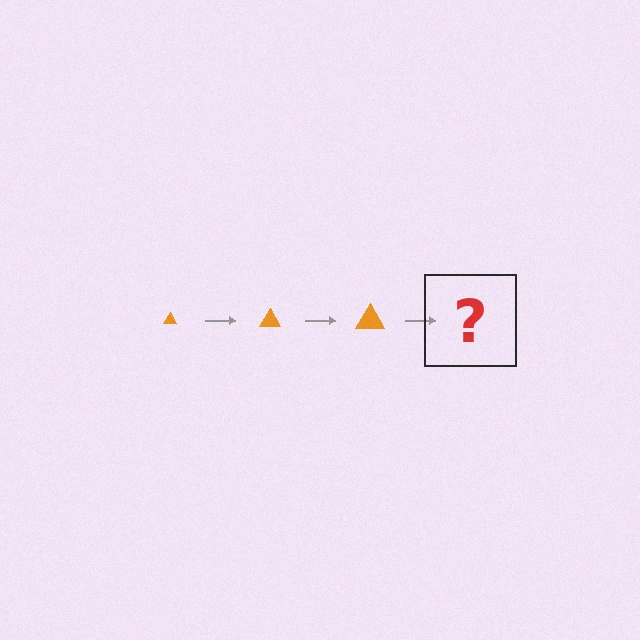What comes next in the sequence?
The next element should be an orange triangle, larger than the previous one.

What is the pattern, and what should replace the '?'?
The pattern is that the triangle gets progressively larger each step. The '?' should be an orange triangle, larger than the previous one.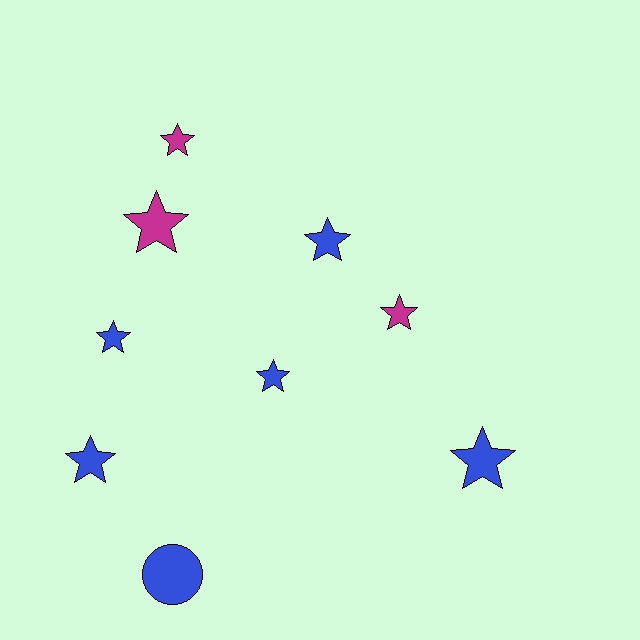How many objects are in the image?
There are 9 objects.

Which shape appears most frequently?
Star, with 8 objects.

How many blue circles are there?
There is 1 blue circle.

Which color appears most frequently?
Blue, with 6 objects.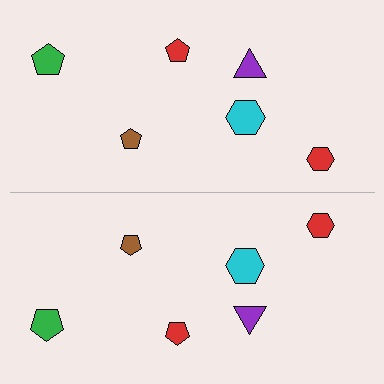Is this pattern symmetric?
Yes, this pattern has bilateral (reflection) symmetry.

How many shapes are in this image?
There are 12 shapes in this image.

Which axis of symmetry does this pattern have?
The pattern has a horizontal axis of symmetry running through the center of the image.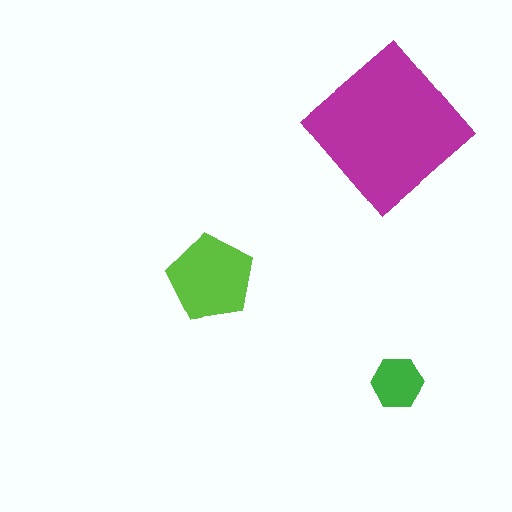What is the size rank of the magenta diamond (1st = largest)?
1st.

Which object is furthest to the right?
The green hexagon is rightmost.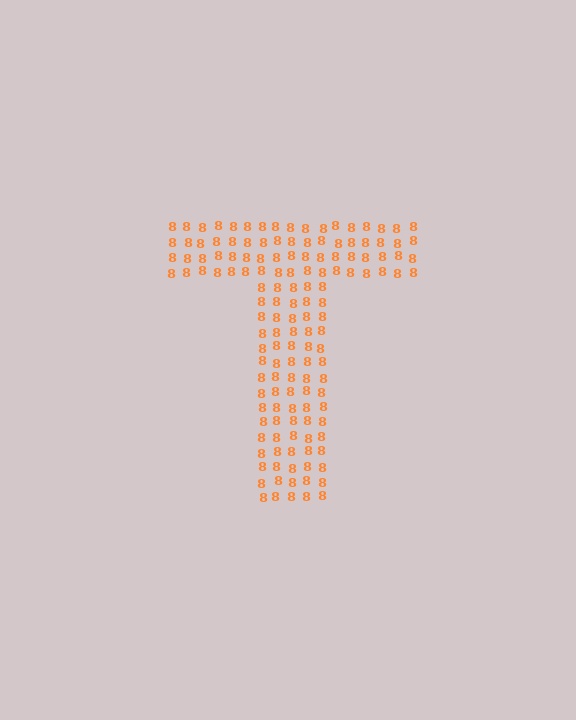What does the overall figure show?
The overall figure shows the letter T.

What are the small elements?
The small elements are digit 8's.